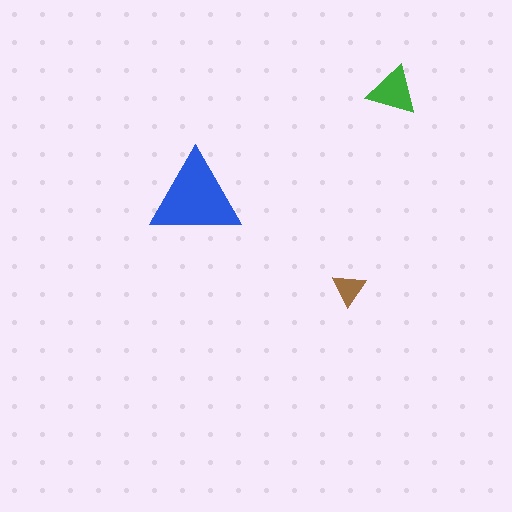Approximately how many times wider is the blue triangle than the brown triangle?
About 2.5 times wider.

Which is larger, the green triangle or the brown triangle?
The green one.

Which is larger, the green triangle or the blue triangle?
The blue one.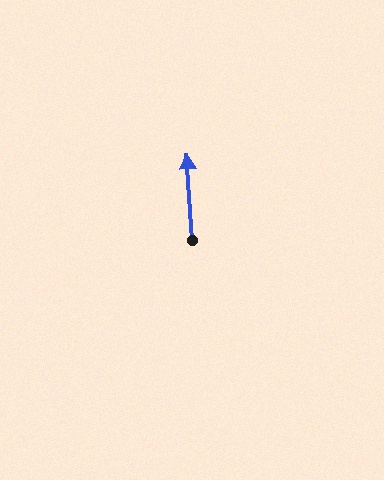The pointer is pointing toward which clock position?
Roughly 12 o'clock.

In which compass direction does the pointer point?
North.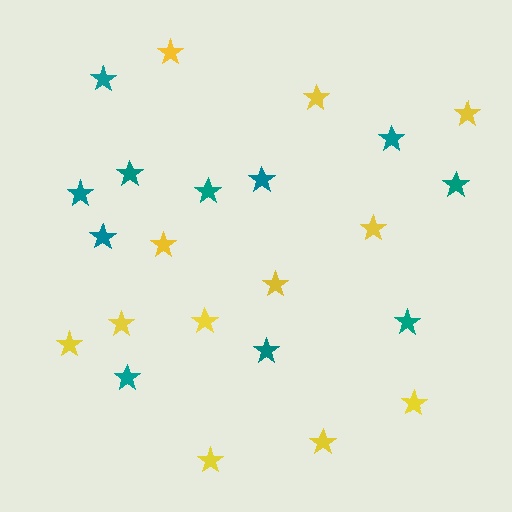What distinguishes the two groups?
There are 2 groups: one group of teal stars (11) and one group of yellow stars (12).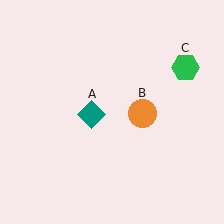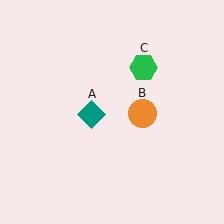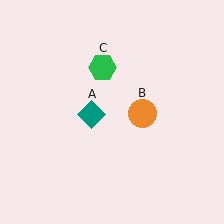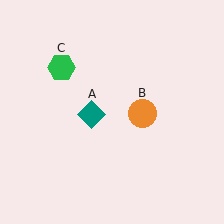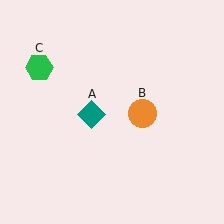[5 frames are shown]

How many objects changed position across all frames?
1 object changed position: green hexagon (object C).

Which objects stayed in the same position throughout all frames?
Teal diamond (object A) and orange circle (object B) remained stationary.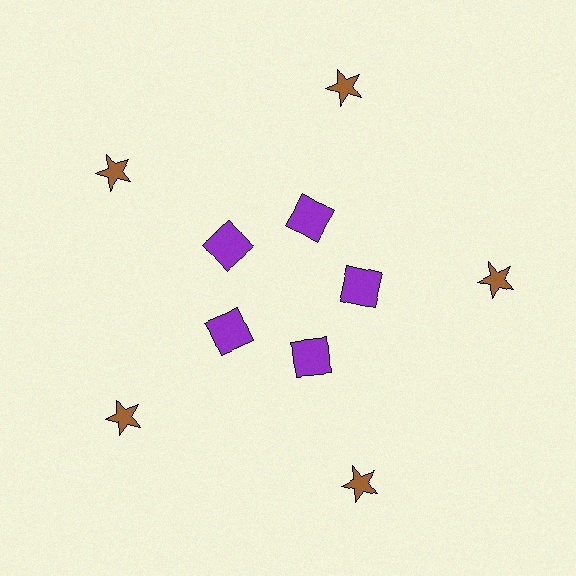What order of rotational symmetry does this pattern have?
This pattern has 5-fold rotational symmetry.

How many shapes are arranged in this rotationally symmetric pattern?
There are 10 shapes, arranged in 5 groups of 2.